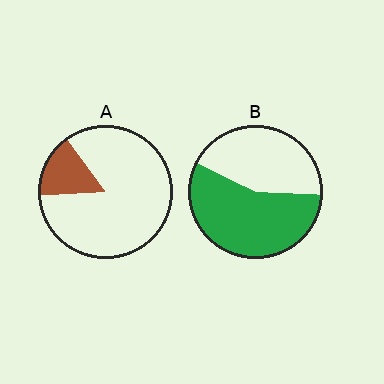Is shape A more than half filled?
No.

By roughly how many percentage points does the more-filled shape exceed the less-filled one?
By roughly 40 percentage points (B over A).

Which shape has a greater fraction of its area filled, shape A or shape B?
Shape B.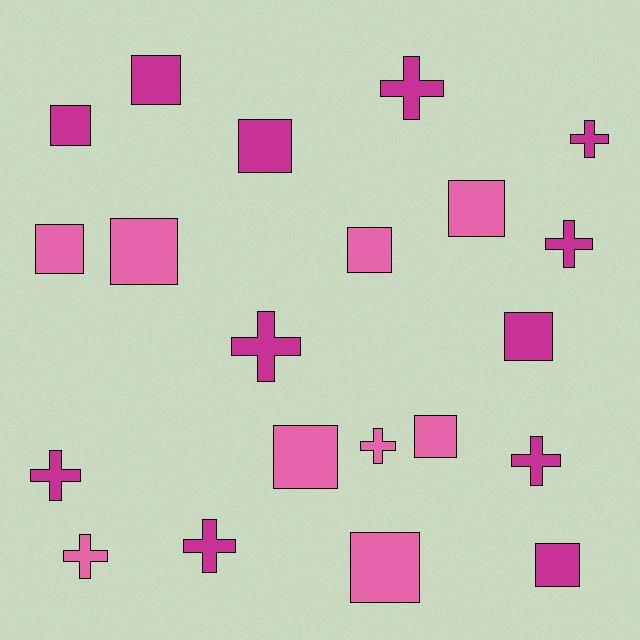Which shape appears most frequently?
Square, with 12 objects.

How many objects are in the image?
There are 21 objects.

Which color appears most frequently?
Magenta, with 12 objects.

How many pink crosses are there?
There are 2 pink crosses.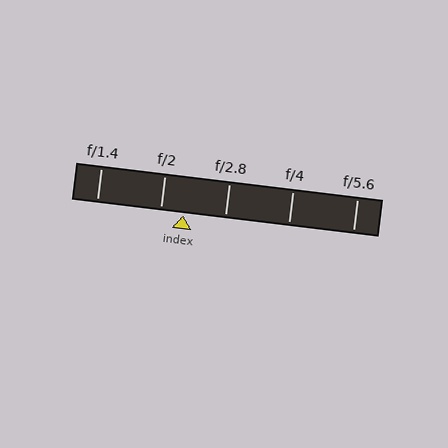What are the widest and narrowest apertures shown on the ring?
The widest aperture shown is f/1.4 and the narrowest is f/5.6.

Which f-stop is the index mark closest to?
The index mark is closest to f/2.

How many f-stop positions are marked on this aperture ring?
There are 5 f-stop positions marked.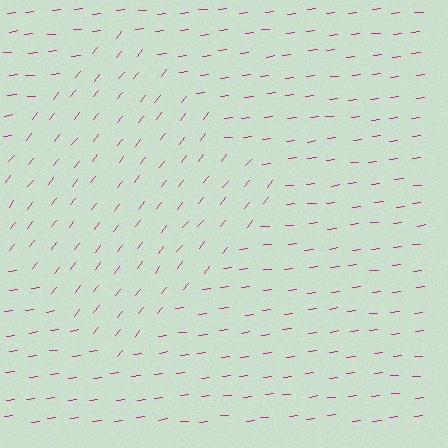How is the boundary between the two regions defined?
The boundary is defined purely by a change in line orientation (approximately 45 degrees difference). All lines are the same color and thickness.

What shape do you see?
I see a diamond.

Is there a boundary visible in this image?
Yes, there is a texture boundary formed by a change in line orientation.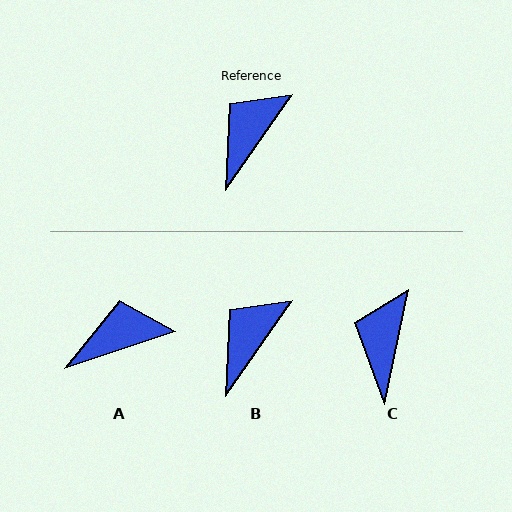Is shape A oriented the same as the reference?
No, it is off by about 37 degrees.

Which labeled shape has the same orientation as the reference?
B.